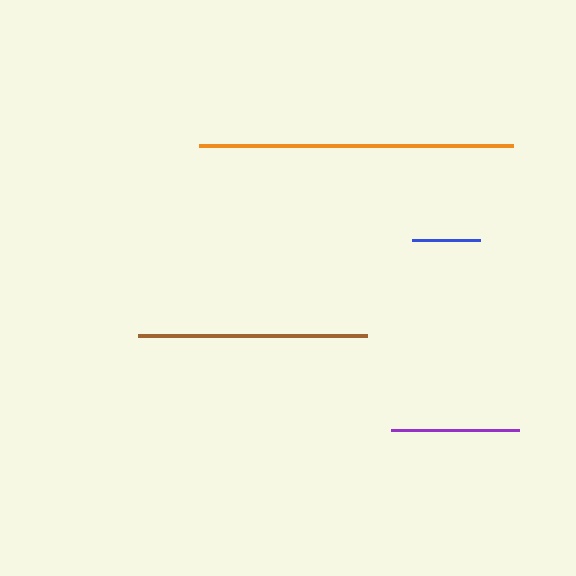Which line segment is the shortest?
The blue line is the shortest at approximately 68 pixels.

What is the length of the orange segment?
The orange segment is approximately 314 pixels long.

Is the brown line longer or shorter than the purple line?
The brown line is longer than the purple line.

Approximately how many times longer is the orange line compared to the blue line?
The orange line is approximately 4.6 times the length of the blue line.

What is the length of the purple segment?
The purple segment is approximately 128 pixels long.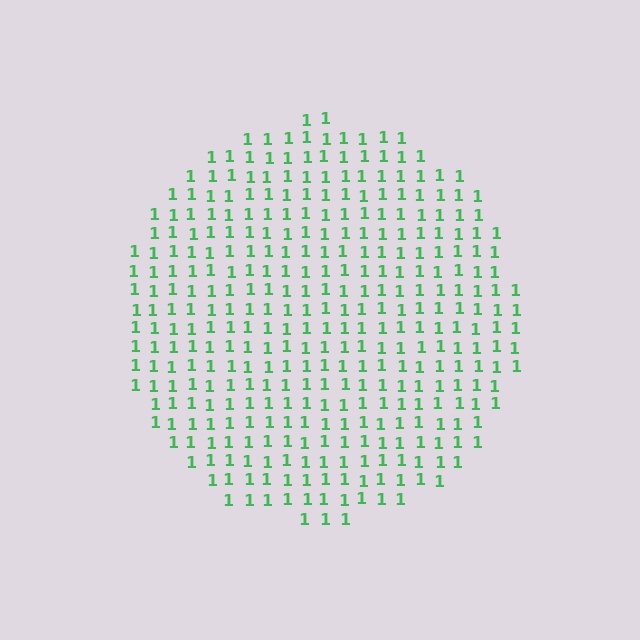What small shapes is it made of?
It is made of small digit 1's.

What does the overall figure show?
The overall figure shows a circle.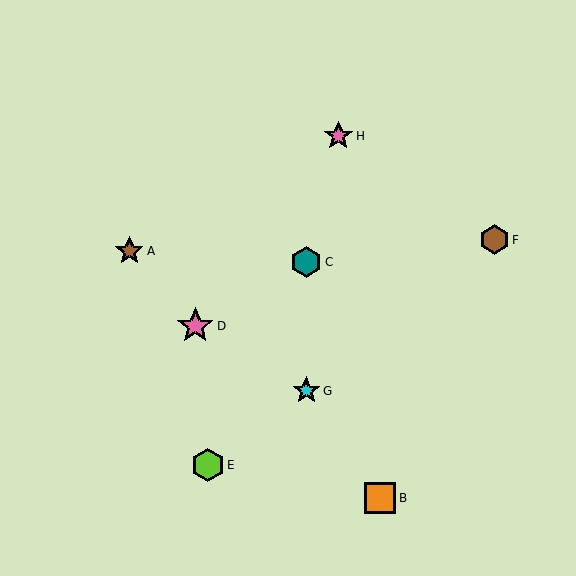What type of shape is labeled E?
Shape E is a lime hexagon.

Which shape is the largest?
The pink star (labeled D) is the largest.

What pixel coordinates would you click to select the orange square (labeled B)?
Click at (380, 498) to select the orange square B.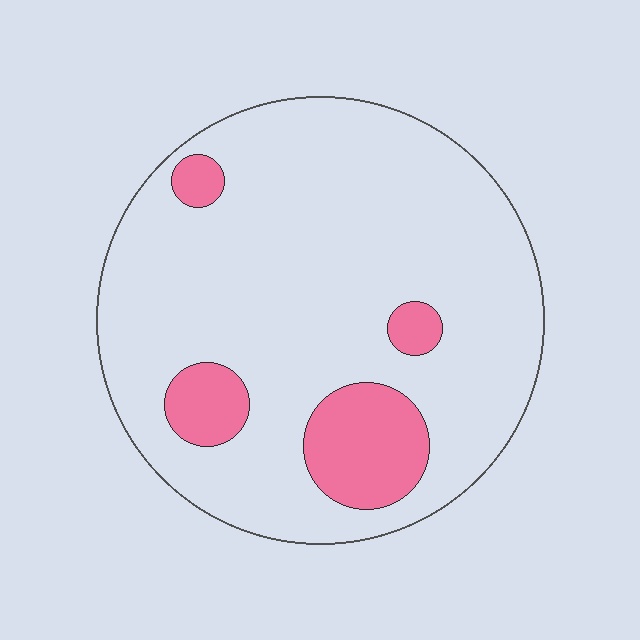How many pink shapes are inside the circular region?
4.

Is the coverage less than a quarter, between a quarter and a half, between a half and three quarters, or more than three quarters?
Less than a quarter.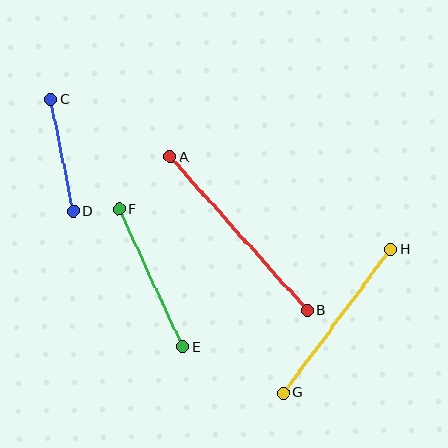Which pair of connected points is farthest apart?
Points A and B are farthest apart.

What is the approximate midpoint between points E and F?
The midpoint is at approximately (151, 278) pixels.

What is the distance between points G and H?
The distance is approximately 179 pixels.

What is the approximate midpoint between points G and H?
The midpoint is at approximately (337, 321) pixels.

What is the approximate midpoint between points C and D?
The midpoint is at approximately (62, 155) pixels.